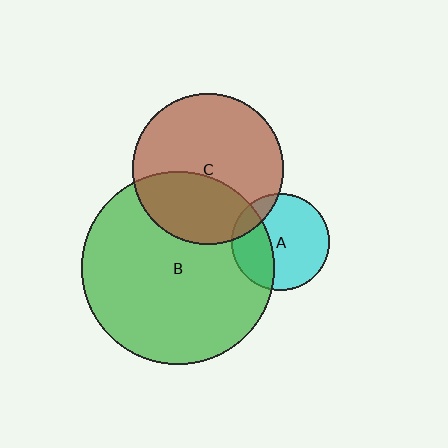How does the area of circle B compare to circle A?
Approximately 3.9 times.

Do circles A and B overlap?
Yes.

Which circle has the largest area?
Circle B (green).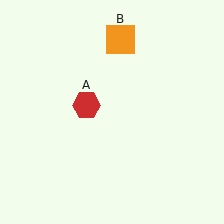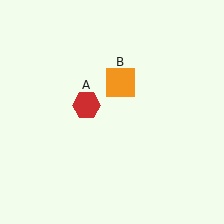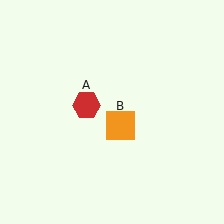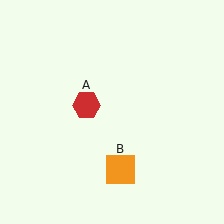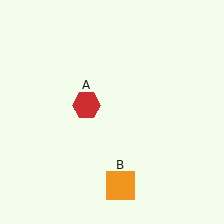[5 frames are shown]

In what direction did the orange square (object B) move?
The orange square (object B) moved down.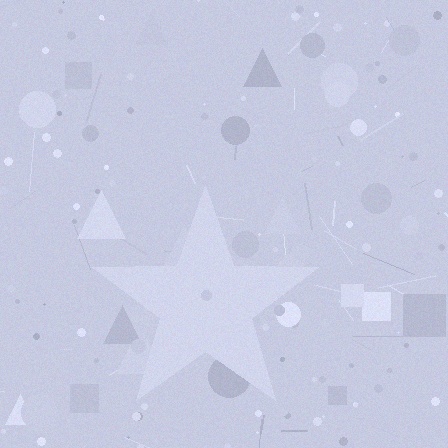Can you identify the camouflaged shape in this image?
The camouflaged shape is a star.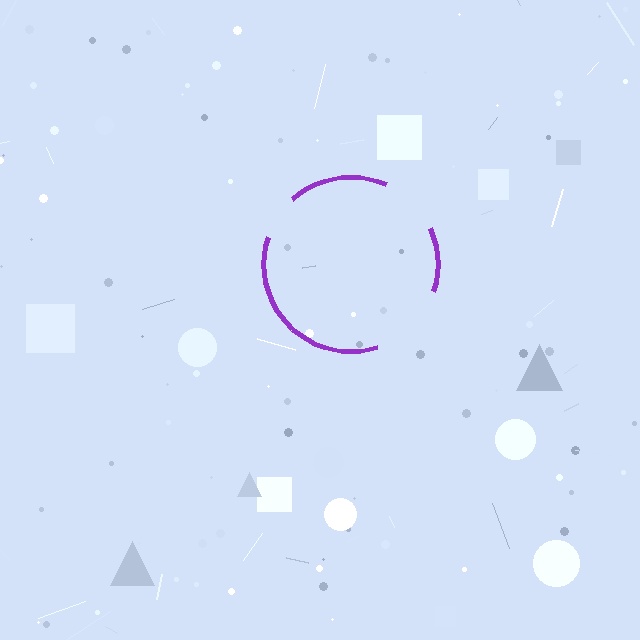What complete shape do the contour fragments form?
The contour fragments form a circle.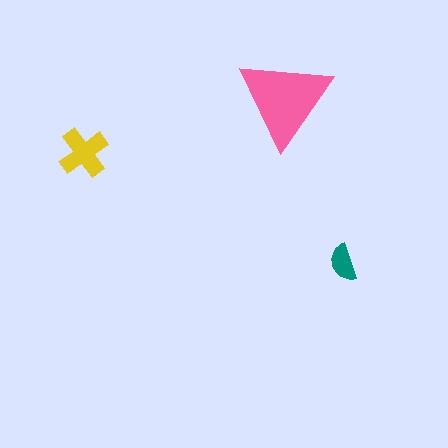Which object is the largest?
The pink triangle.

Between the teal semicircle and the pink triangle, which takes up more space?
The pink triangle.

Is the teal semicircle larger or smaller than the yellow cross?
Smaller.